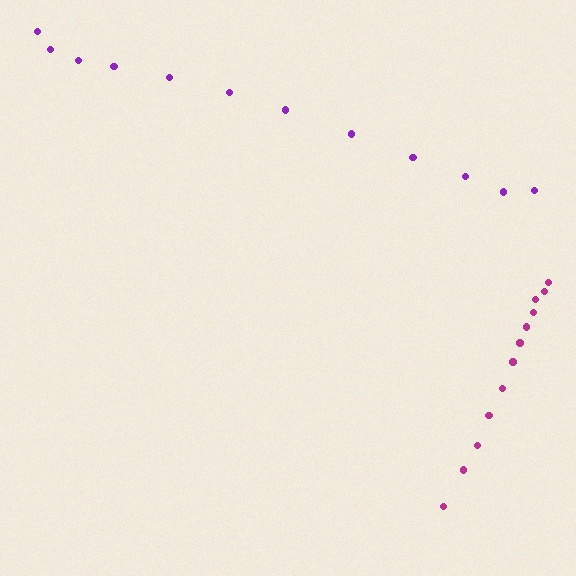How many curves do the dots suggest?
There are 2 distinct paths.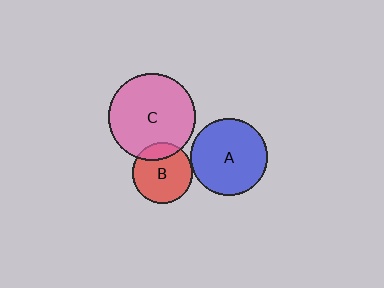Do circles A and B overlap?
Yes.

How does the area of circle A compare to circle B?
Approximately 1.6 times.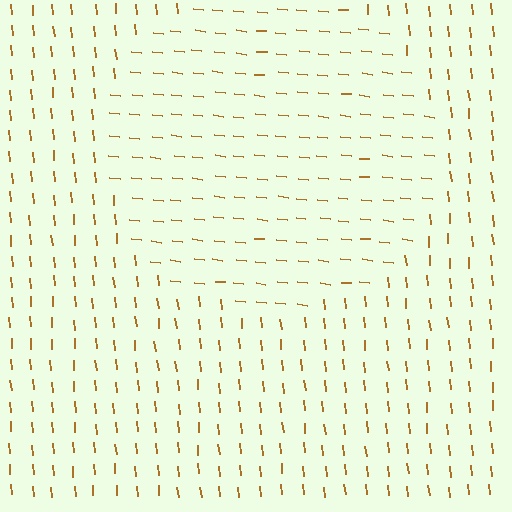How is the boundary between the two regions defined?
The boundary is defined purely by a change in line orientation (approximately 78 degrees difference). All lines are the same color and thickness.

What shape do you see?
I see a circle.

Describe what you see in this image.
The image is filled with small brown line segments. A circle region in the image has lines oriented differently from the surrounding lines, creating a visible texture boundary.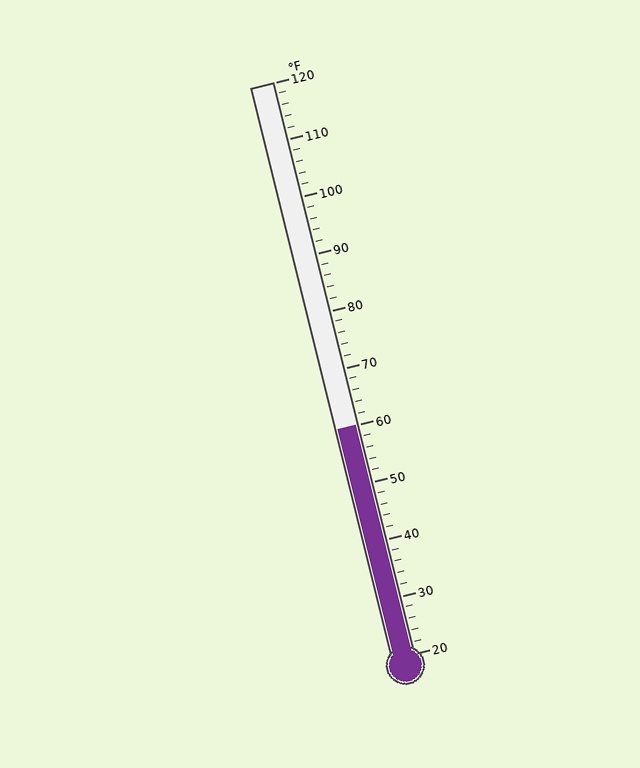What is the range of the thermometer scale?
The thermometer scale ranges from 20°F to 120°F.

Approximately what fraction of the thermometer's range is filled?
The thermometer is filled to approximately 40% of its range.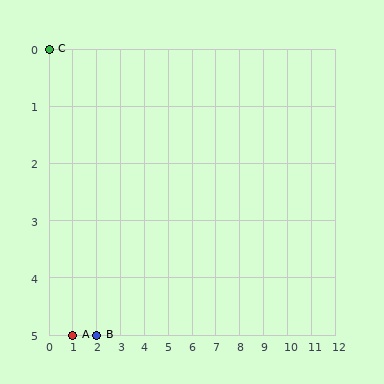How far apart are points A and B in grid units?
Points A and B are 1 column apart.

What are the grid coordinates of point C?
Point C is at grid coordinates (0, 0).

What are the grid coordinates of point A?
Point A is at grid coordinates (1, 5).